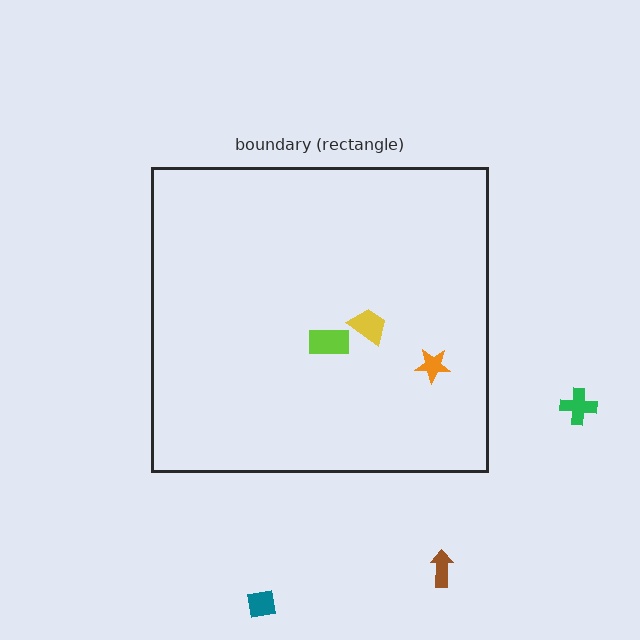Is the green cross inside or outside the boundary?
Outside.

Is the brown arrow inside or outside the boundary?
Outside.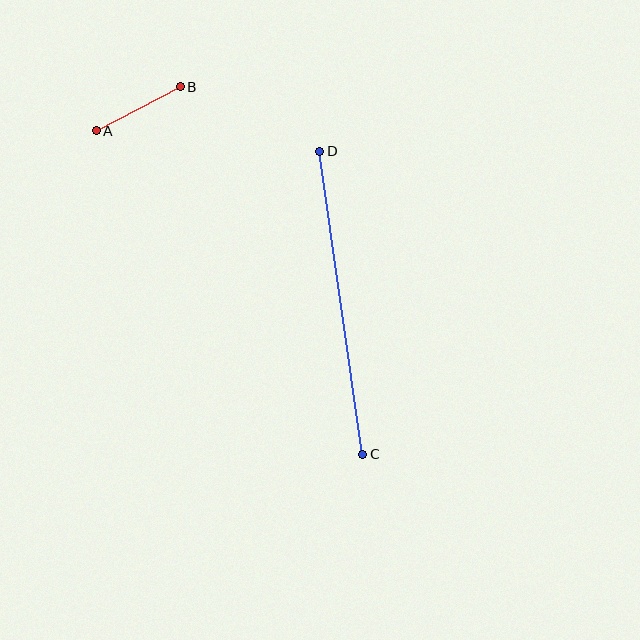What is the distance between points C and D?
The distance is approximately 306 pixels.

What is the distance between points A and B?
The distance is approximately 95 pixels.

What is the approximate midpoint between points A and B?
The midpoint is at approximately (138, 109) pixels.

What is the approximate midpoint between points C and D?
The midpoint is at approximately (341, 303) pixels.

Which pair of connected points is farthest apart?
Points C and D are farthest apart.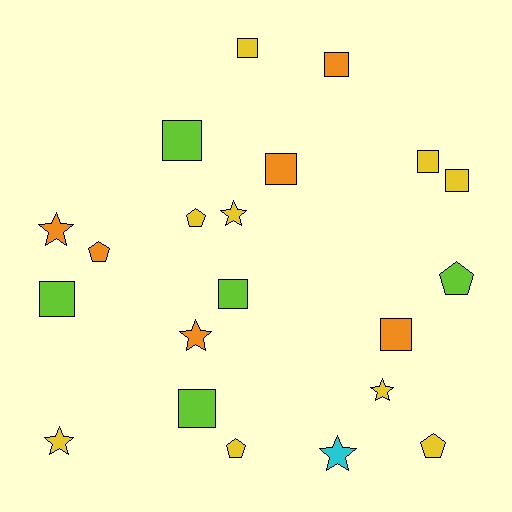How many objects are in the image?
There are 21 objects.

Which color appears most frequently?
Yellow, with 9 objects.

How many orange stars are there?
There are 2 orange stars.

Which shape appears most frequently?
Square, with 10 objects.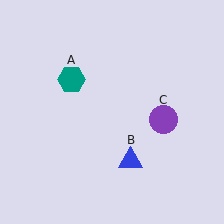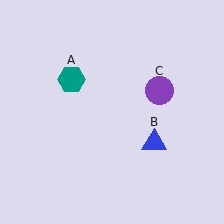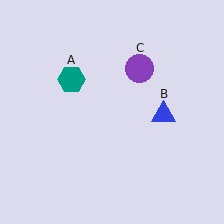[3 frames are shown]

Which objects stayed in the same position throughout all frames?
Teal hexagon (object A) remained stationary.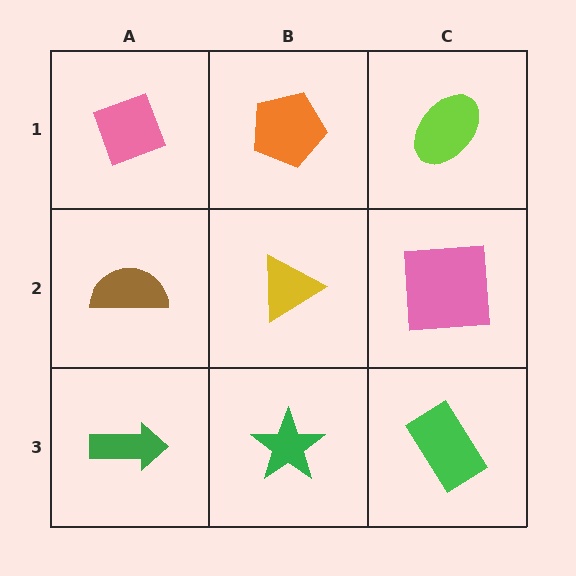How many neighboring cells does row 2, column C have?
3.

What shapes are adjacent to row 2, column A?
A pink diamond (row 1, column A), a green arrow (row 3, column A), a yellow triangle (row 2, column B).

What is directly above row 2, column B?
An orange pentagon.